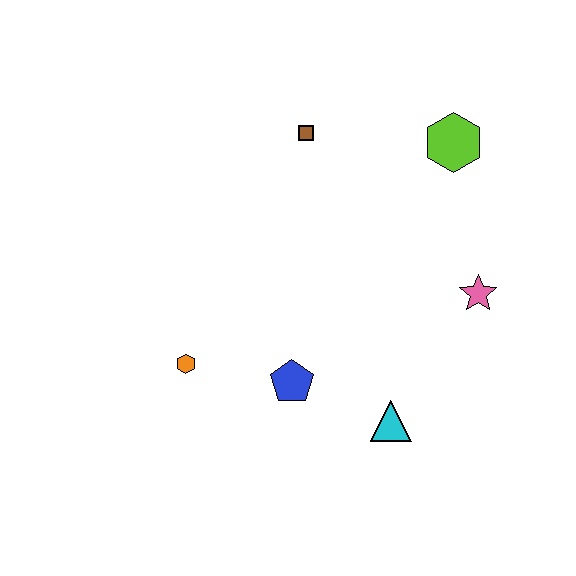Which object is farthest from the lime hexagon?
The orange hexagon is farthest from the lime hexagon.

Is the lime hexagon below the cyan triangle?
No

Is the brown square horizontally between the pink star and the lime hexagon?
No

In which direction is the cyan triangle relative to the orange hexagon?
The cyan triangle is to the right of the orange hexagon.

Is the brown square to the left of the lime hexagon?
Yes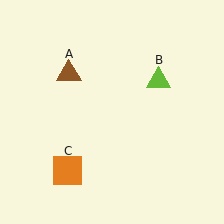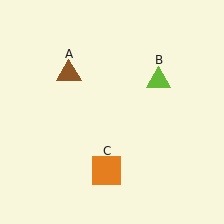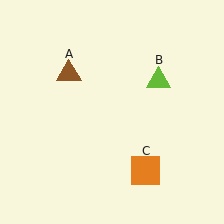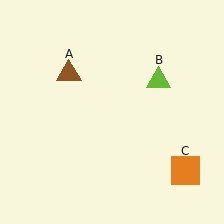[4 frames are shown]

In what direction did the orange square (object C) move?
The orange square (object C) moved right.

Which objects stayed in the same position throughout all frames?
Brown triangle (object A) and lime triangle (object B) remained stationary.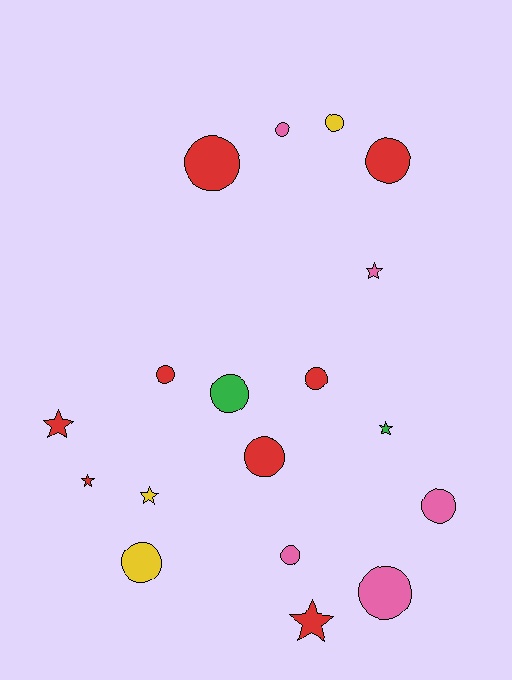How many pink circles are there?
There are 4 pink circles.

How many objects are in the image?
There are 18 objects.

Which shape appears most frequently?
Circle, with 12 objects.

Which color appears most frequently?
Red, with 8 objects.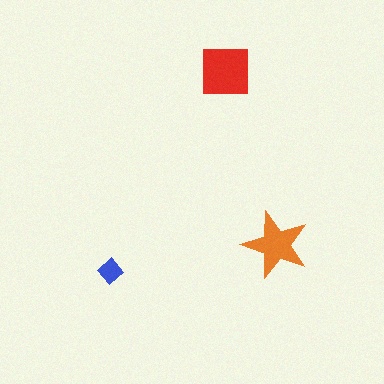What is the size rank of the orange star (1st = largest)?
2nd.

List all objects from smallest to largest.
The blue diamond, the orange star, the red square.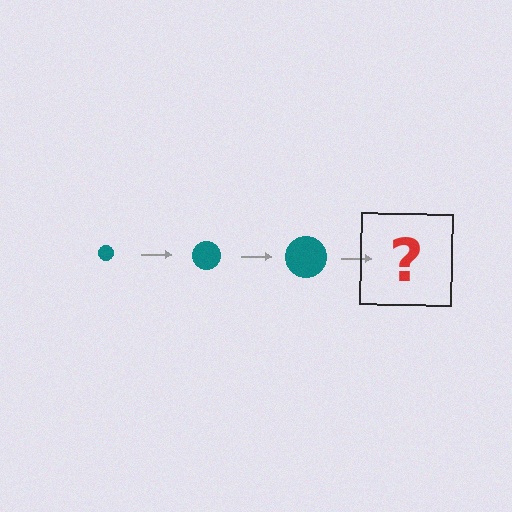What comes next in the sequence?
The next element should be a teal circle, larger than the previous one.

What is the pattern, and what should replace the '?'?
The pattern is that the circle gets progressively larger each step. The '?' should be a teal circle, larger than the previous one.